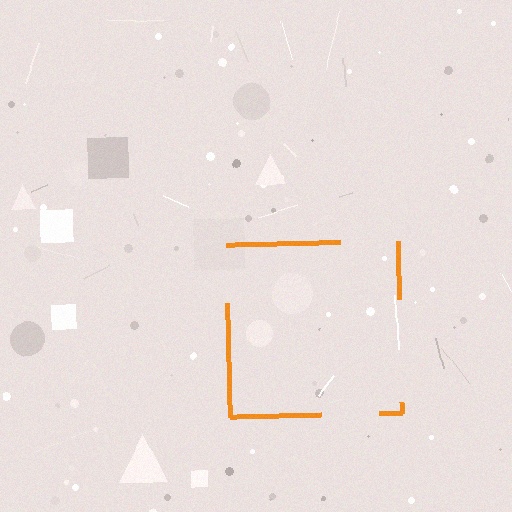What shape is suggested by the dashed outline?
The dashed outline suggests a square.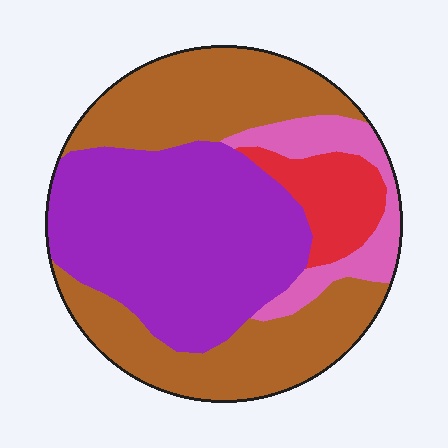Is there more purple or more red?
Purple.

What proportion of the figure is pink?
Pink takes up about one tenth (1/10) of the figure.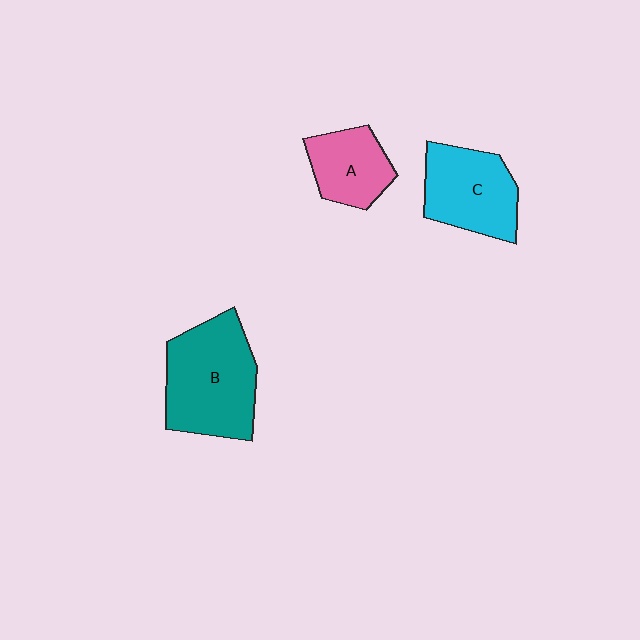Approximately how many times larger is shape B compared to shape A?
Approximately 1.8 times.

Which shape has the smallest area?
Shape A (pink).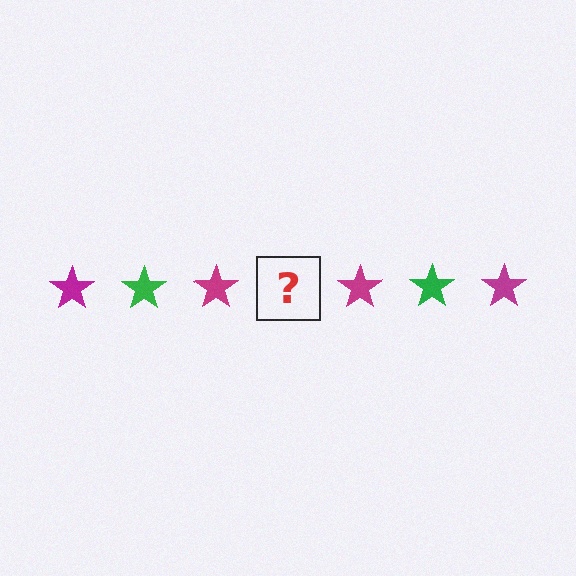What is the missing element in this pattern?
The missing element is a green star.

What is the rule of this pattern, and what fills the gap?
The rule is that the pattern cycles through magenta, green stars. The gap should be filled with a green star.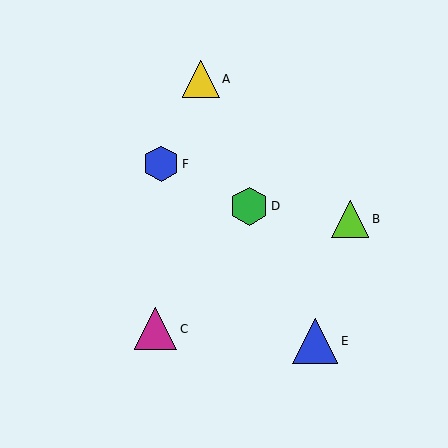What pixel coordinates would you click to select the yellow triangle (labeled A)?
Click at (201, 79) to select the yellow triangle A.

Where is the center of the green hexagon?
The center of the green hexagon is at (249, 206).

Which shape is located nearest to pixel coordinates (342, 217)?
The lime triangle (labeled B) at (350, 219) is nearest to that location.